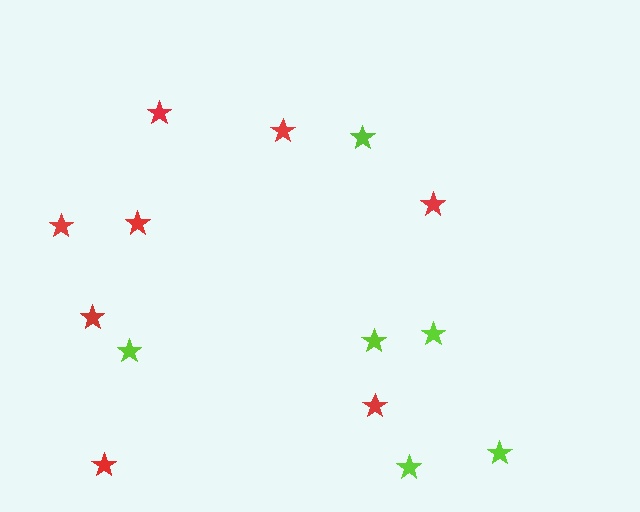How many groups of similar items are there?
There are 2 groups: one group of red stars (8) and one group of lime stars (6).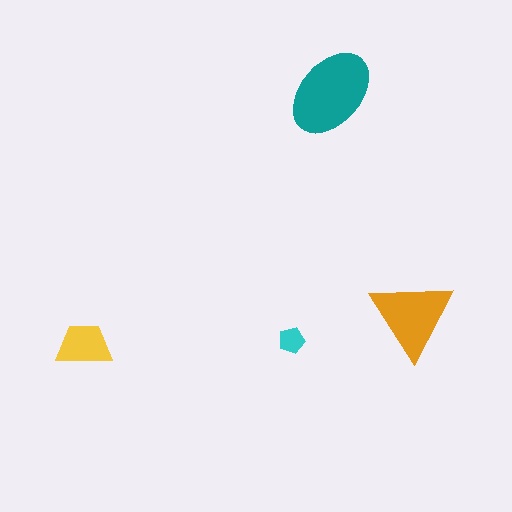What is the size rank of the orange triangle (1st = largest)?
2nd.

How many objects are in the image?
There are 4 objects in the image.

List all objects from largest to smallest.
The teal ellipse, the orange triangle, the yellow trapezoid, the cyan pentagon.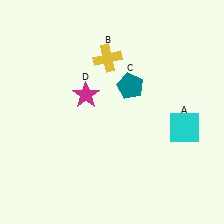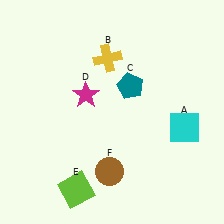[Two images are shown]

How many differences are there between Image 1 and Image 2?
There are 2 differences between the two images.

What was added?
A lime square (E), a brown circle (F) were added in Image 2.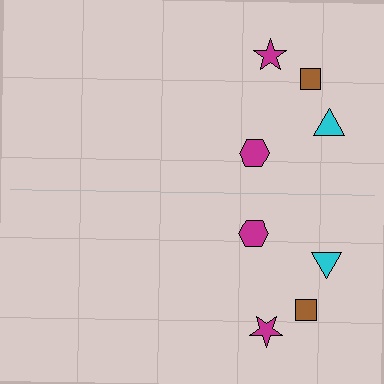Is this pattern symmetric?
Yes, this pattern has bilateral (reflection) symmetry.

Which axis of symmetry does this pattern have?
The pattern has a horizontal axis of symmetry running through the center of the image.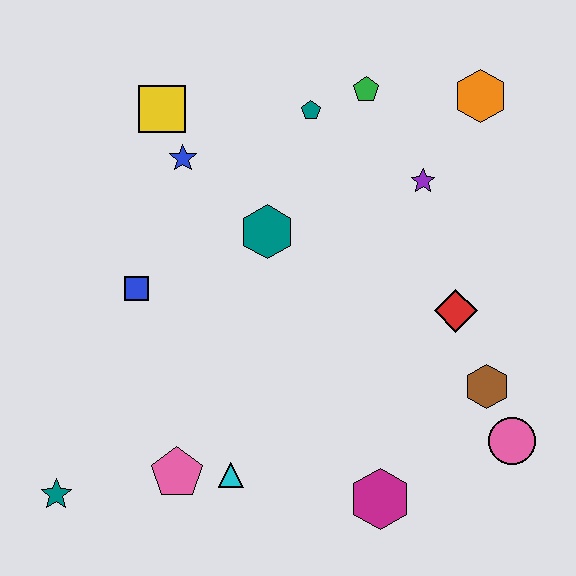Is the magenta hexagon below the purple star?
Yes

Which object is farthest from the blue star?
The pink circle is farthest from the blue star.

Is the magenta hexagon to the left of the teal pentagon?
No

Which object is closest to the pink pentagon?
The cyan triangle is closest to the pink pentagon.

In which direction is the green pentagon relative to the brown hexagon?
The green pentagon is above the brown hexagon.